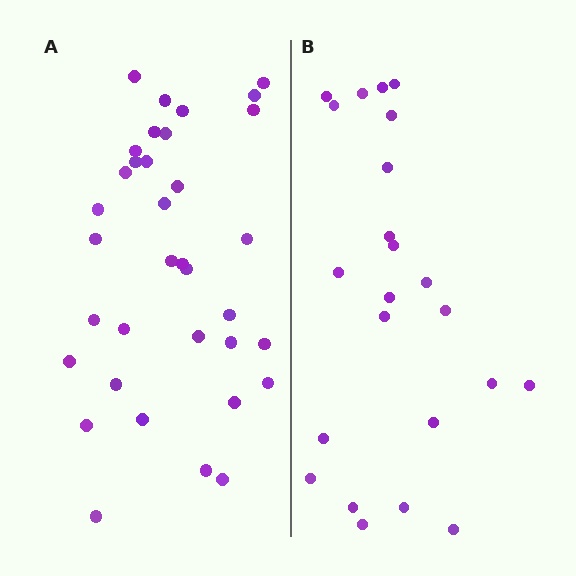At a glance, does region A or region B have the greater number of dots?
Region A (the left region) has more dots.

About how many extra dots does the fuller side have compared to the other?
Region A has roughly 12 or so more dots than region B.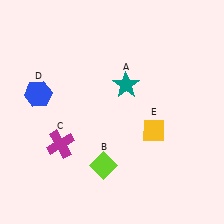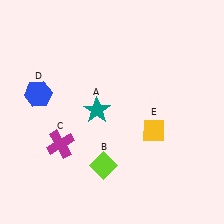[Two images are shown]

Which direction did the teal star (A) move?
The teal star (A) moved left.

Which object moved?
The teal star (A) moved left.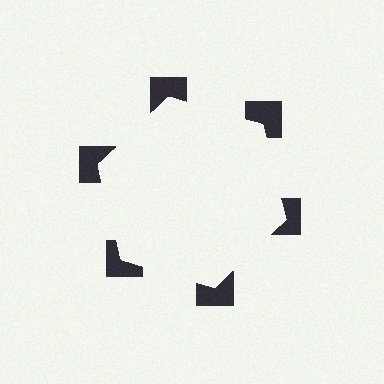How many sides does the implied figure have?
6 sides.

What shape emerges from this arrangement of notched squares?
An illusory hexagon — its edges are inferred from the aligned wedge cuts in the notched squares, not physically drawn.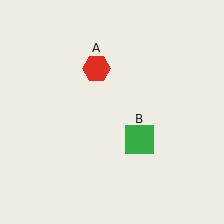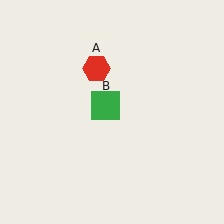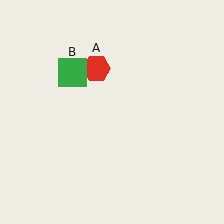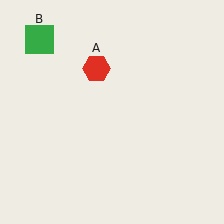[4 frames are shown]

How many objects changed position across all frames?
1 object changed position: green square (object B).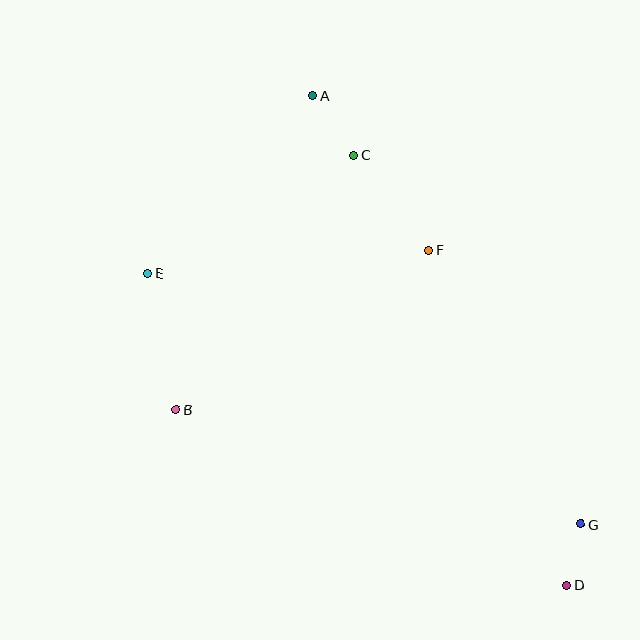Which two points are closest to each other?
Points D and G are closest to each other.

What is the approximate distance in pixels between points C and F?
The distance between C and F is approximately 122 pixels.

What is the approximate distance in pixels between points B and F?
The distance between B and F is approximately 299 pixels.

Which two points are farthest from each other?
Points A and D are farthest from each other.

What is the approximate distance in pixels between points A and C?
The distance between A and C is approximately 72 pixels.